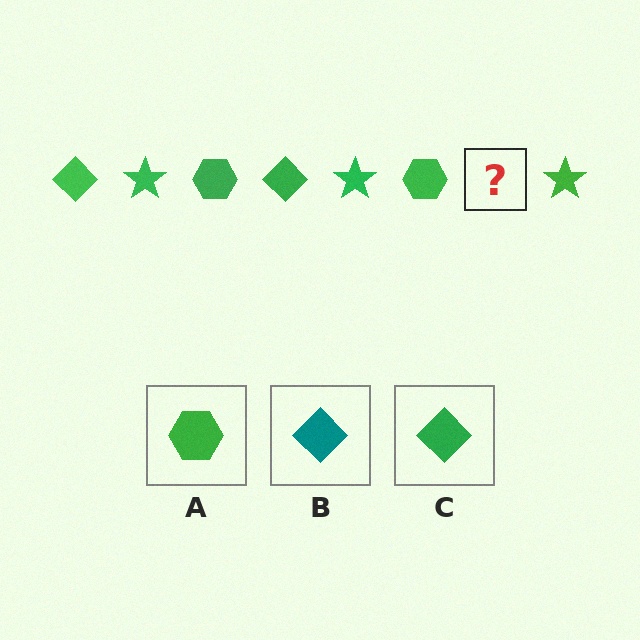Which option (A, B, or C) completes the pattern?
C.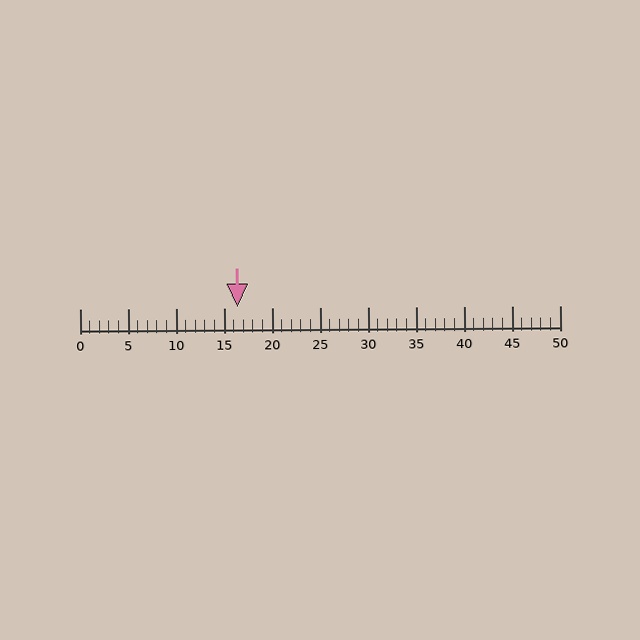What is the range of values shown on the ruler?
The ruler shows values from 0 to 50.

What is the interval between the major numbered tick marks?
The major tick marks are spaced 5 units apart.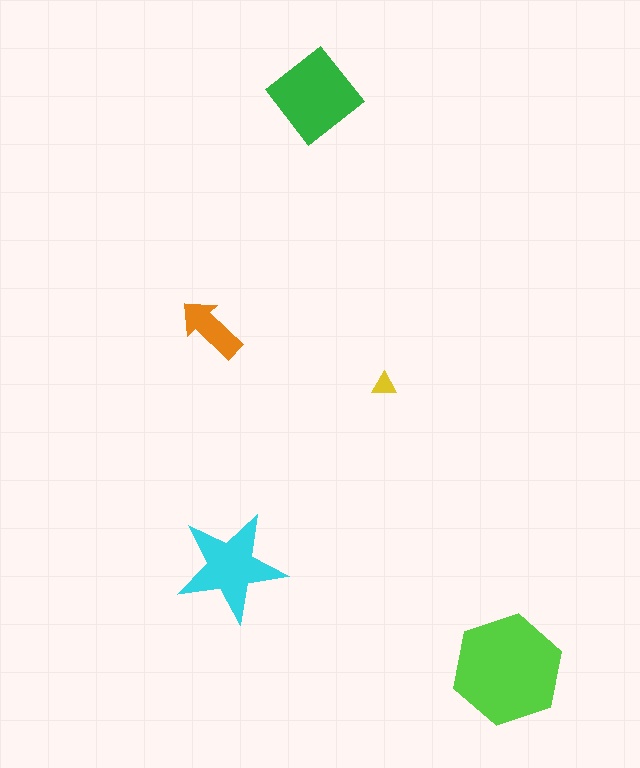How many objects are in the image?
There are 5 objects in the image.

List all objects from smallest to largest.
The yellow triangle, the orange arrow, the cyan star, the green diamond, the lime hexagon.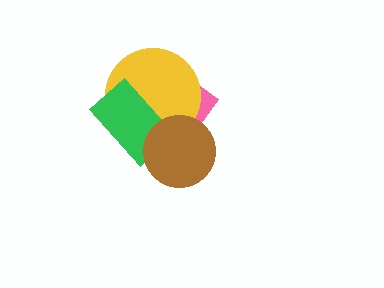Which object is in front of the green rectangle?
The brown circle is in front of the green rectangle.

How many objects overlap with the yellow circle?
3 objects overlap with the yellow circle.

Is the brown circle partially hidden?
No, no other shape covers it.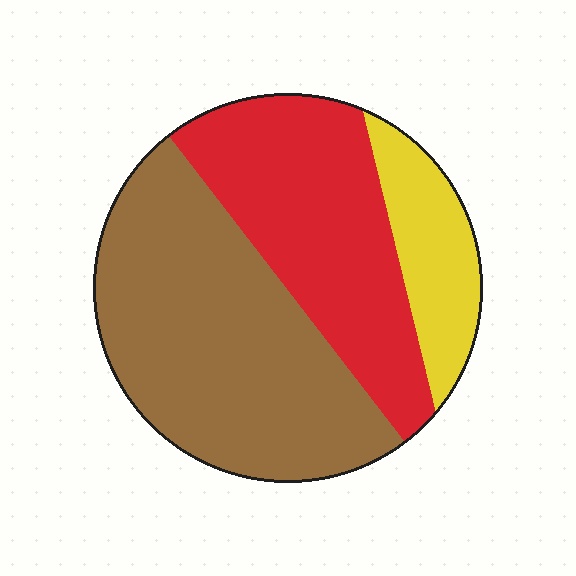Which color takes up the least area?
Yellow, at roughly 15%.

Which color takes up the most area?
Brown, at roughly 50%.